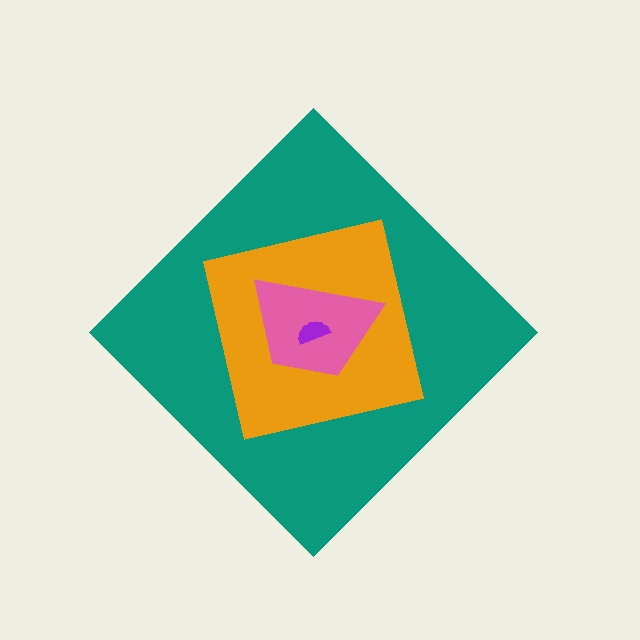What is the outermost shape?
The teal diamond.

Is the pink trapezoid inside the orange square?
Yes.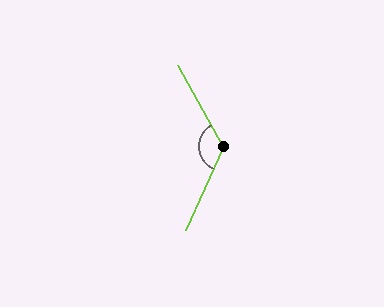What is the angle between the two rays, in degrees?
Approximately 127 degrees.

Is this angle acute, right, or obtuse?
It is obtuse.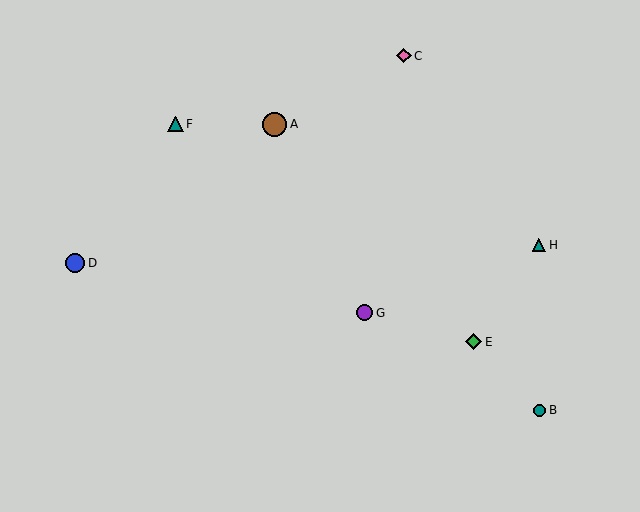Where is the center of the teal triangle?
The center of the teal triangle is at (175, 124).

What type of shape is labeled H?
Shape H is a teal triangle.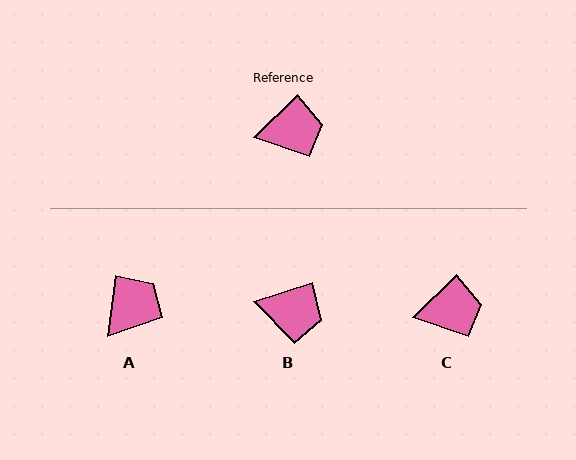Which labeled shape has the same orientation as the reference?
C.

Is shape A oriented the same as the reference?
No, it is off by about 38 degrees.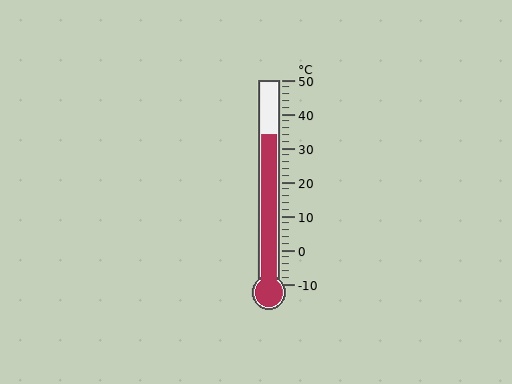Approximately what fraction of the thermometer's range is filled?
The thermometer is filled to approximately 75% of its range.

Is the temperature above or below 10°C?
The temperature is above 10°C.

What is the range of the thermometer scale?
The thermometer scale ranges from -10°C to 50°C.